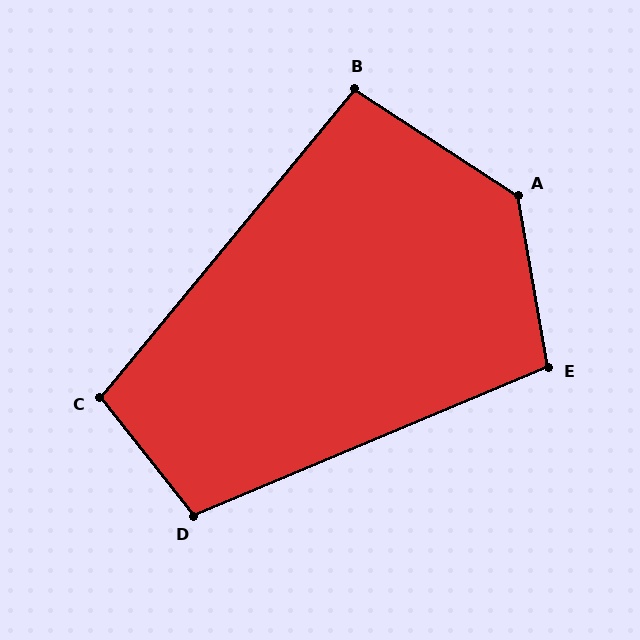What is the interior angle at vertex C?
Approximately 102 degrees (obtuse).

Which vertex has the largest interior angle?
A, at approximately 133 degrees.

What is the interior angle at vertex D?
Approximately 106 degrees (obtuse).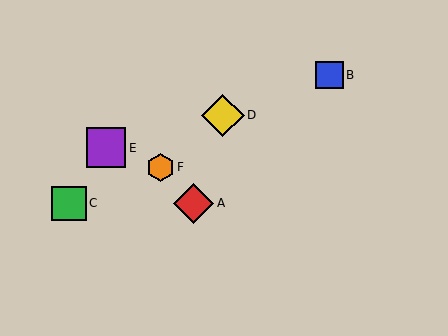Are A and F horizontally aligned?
No, A is at y≈203 and F is at y≈167.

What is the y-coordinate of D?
Object D is at y≈115.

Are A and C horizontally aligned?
Yes, both are at y≈203.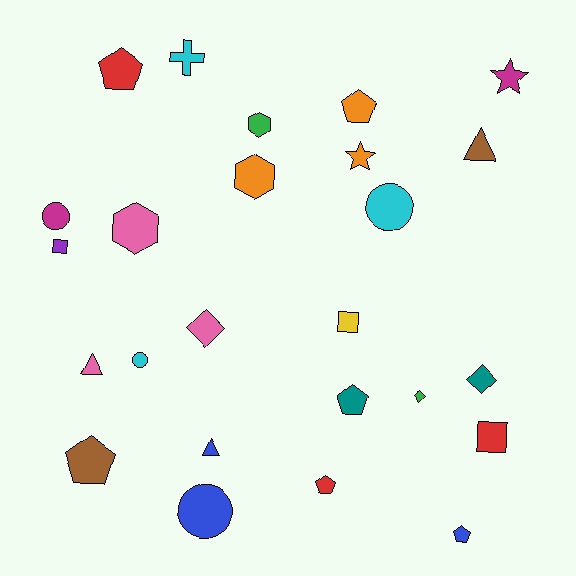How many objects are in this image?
There are 25 objects.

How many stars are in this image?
There are 2 stars.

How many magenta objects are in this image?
There are 2 magenta objects.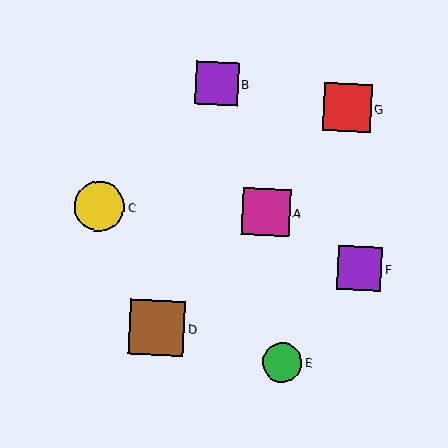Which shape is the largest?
The brown square (labeled D) is the largest.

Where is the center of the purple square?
The center of the purple square is at (217, 84).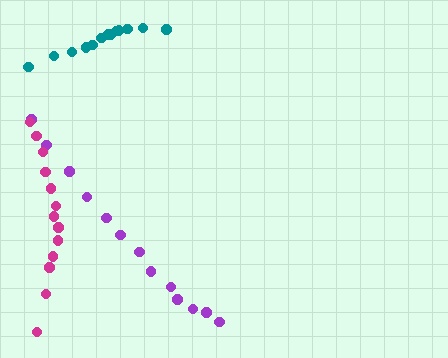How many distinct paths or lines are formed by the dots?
There are 3 distinct paths.